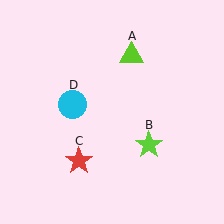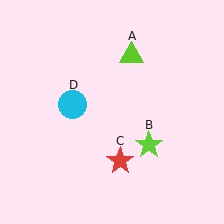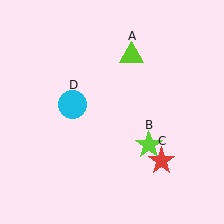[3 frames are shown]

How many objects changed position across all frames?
1 object changed position: red star (object C).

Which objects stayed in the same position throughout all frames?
Lime triangle (object A) and lime star (object B) and cyan circle (object D) remained stationary.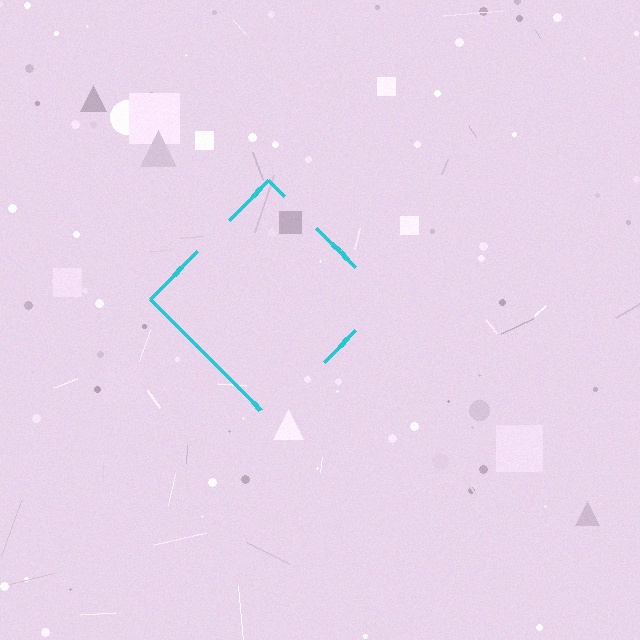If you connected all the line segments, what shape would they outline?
They would outline a diamond.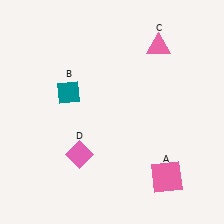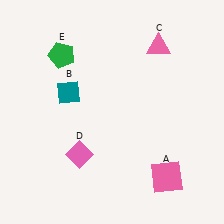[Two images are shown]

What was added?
A green pentagon (E) was added in Image 2.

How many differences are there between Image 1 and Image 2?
There is 1 difference between the two images.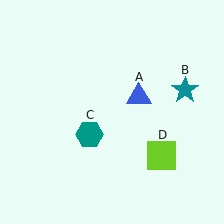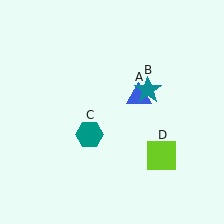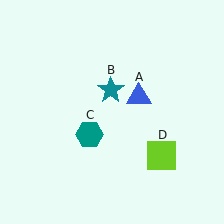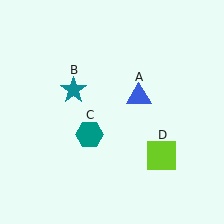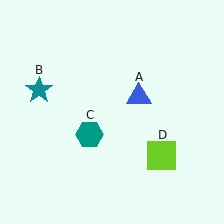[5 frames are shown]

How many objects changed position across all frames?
1 object changed position: teal star (object B).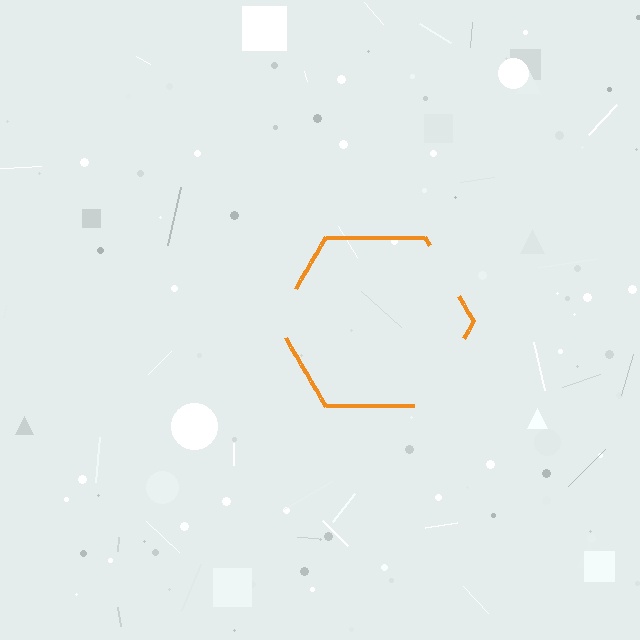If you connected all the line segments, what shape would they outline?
They would outline a hexagon.